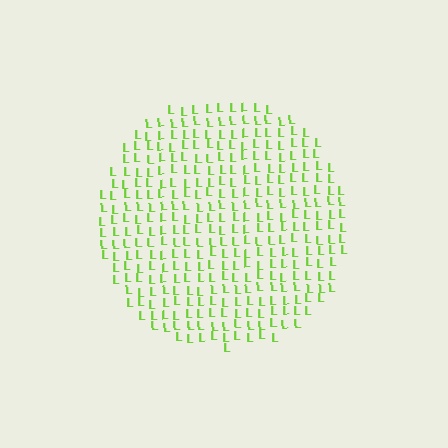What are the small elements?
The small elements are letter L's.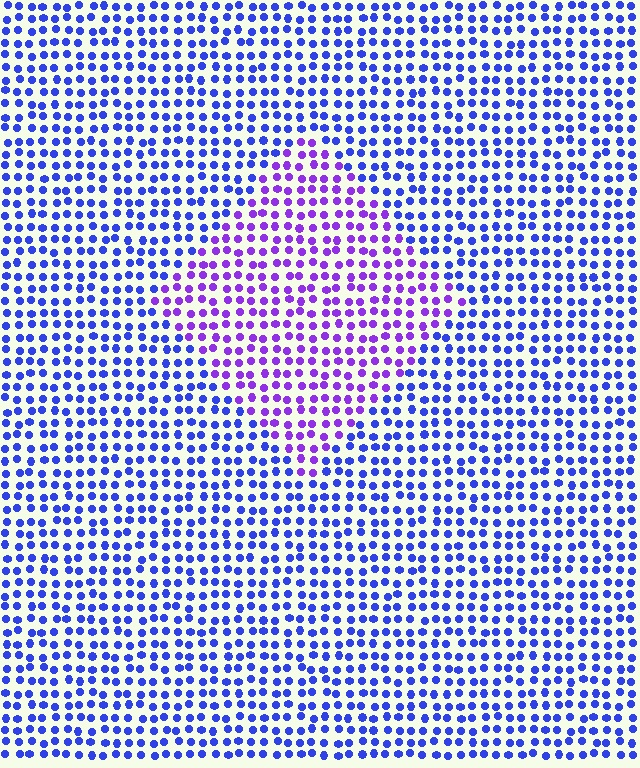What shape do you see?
I see a diamond.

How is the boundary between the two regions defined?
The boundary is defined purely by a slight shift in hue (about 38 degrees). Spacing, size, and orientation are identical on both sides.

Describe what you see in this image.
The image is filled with small blue elements in a uniform arrangement. A diamond-shaped region is visible where the elements are tinted to a slightly different hue, forming a subtle color boundary.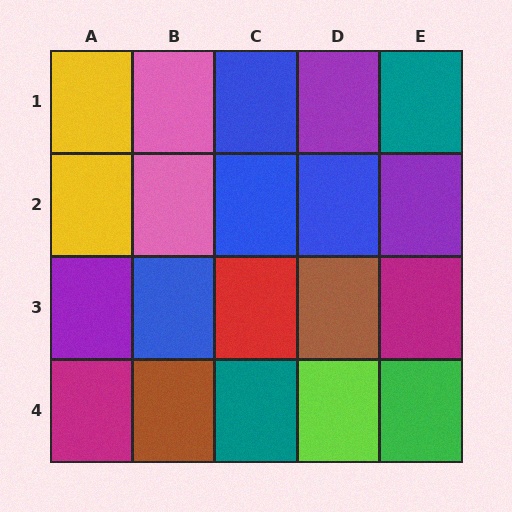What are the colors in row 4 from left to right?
Magenta, brown, teal, lime, green.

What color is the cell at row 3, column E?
Magenta.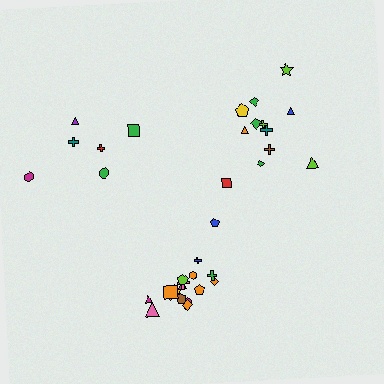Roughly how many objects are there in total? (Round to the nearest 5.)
Roughly 35 objects in total.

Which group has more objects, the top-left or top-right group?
The top-right group.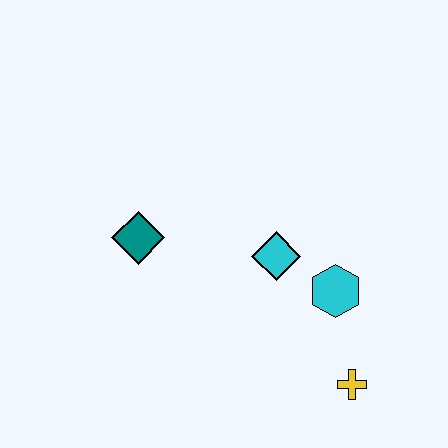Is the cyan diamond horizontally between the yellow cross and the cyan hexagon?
No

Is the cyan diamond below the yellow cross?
No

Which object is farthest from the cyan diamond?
The yellow cross is farthest from the cyan diamond.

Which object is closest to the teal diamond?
The cyan diamond is closest to the teal diamond.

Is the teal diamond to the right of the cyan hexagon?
No